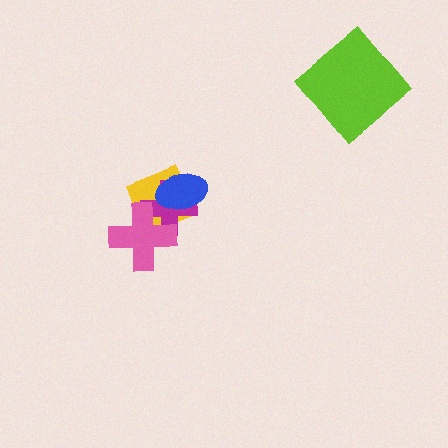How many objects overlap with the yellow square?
3 objects overlap with the yellow square.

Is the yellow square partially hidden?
Yes, it is partially covered by another shape.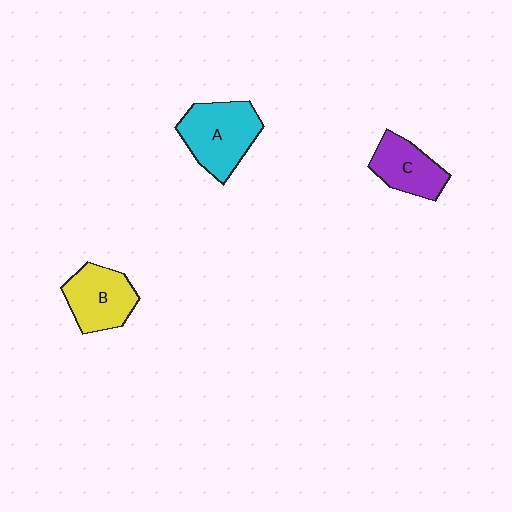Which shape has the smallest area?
Shape C (purple).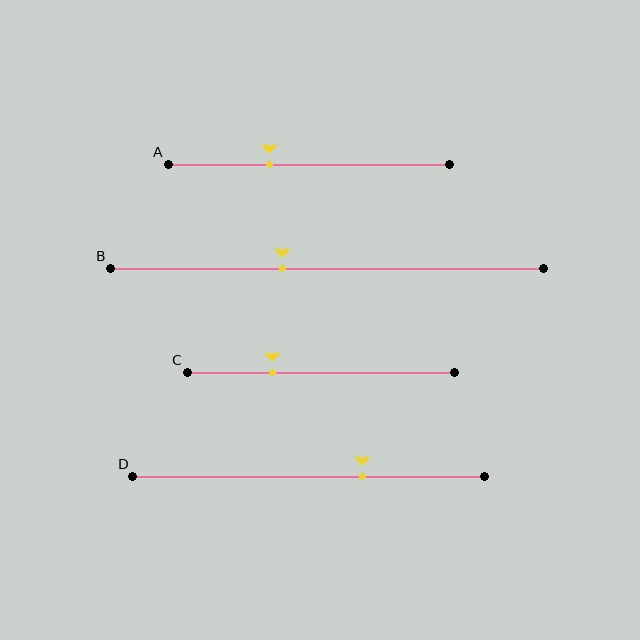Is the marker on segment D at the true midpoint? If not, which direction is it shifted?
No, the marker on segment D is shifted to the right by about 15% of the segment length.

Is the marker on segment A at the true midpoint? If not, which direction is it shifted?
No, the marker on segment A is shifted to the left by about 14% of the segment length.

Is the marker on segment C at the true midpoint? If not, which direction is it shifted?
No, the marker on segment C is shifted to the left by about 18% of the segment length.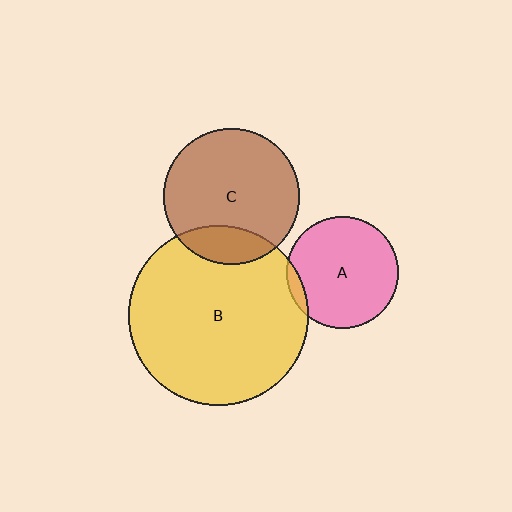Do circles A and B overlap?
Yes.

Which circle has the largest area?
Circle B (yellow).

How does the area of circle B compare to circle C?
Approximately 1.7 times.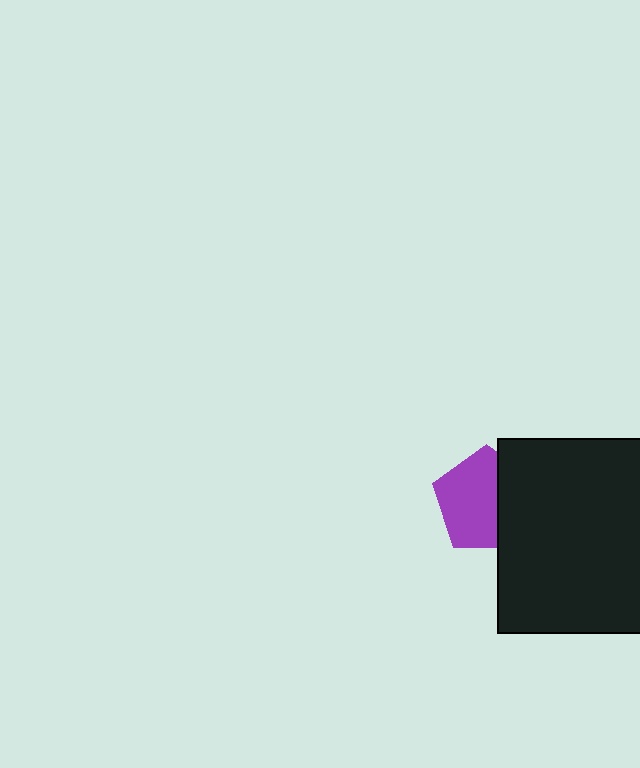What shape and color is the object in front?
The object in front is a black rectangle.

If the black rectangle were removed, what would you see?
You would see the complete purple pentagon.